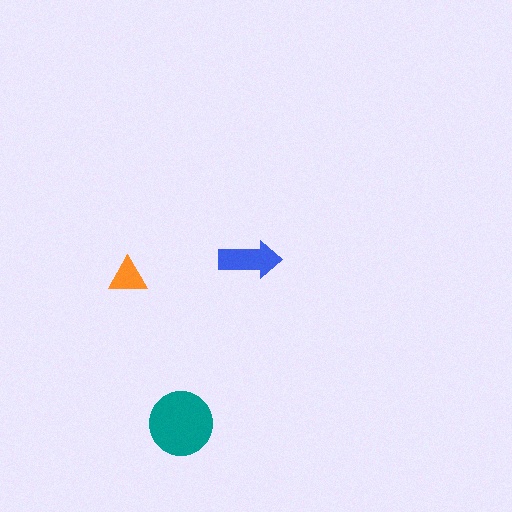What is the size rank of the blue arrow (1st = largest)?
2nd.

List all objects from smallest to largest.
The orange triangle, the blue arrow, the teal circle.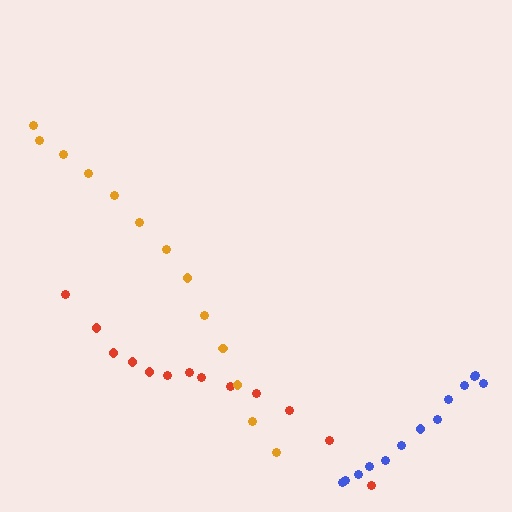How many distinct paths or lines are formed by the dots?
There are 3 distinct paths.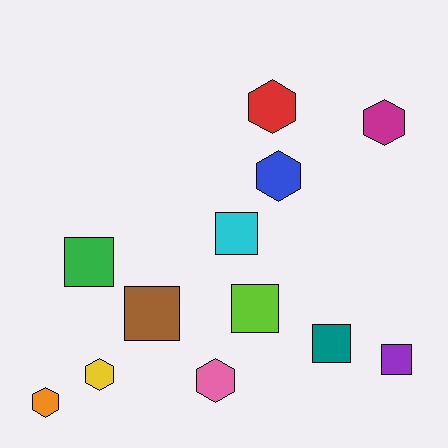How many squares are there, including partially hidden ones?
There are 6 squares.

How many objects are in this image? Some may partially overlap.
There are 12 objects.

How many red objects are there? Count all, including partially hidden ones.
There is 1 red object.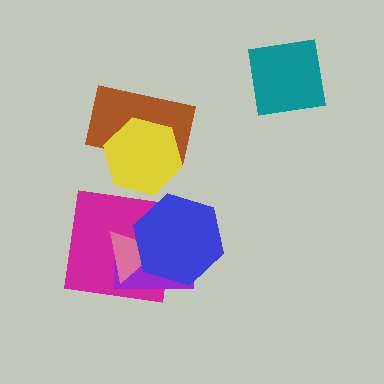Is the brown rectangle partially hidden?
Yes, it is partially covered by another shape.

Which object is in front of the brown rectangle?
The yellow hexagon is in front of the brown rectangle.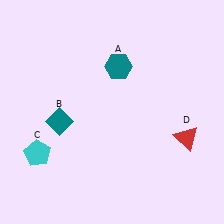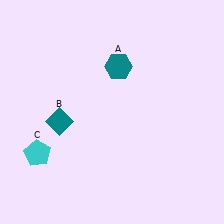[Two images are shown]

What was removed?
The red triangle (D) was removed in Image 2.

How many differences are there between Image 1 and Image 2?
There is 1 difference between the two images.